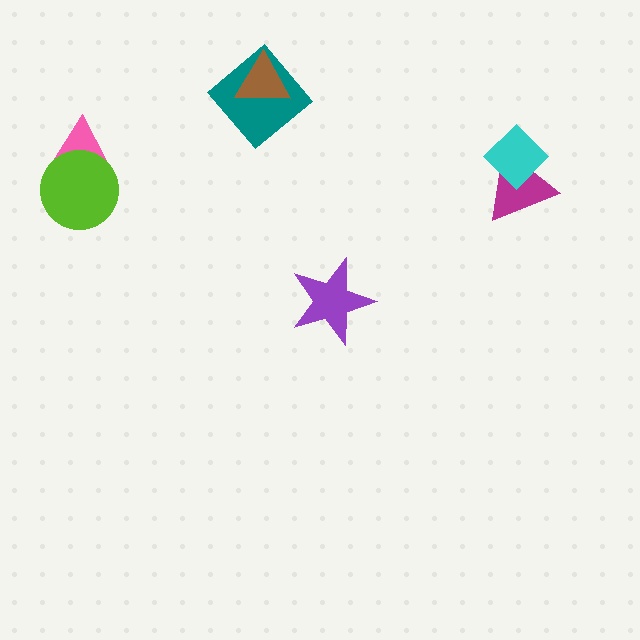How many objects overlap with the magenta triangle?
1 object overlaps with the magenta triangle.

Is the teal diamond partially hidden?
Yes, it is partially covered by another shape.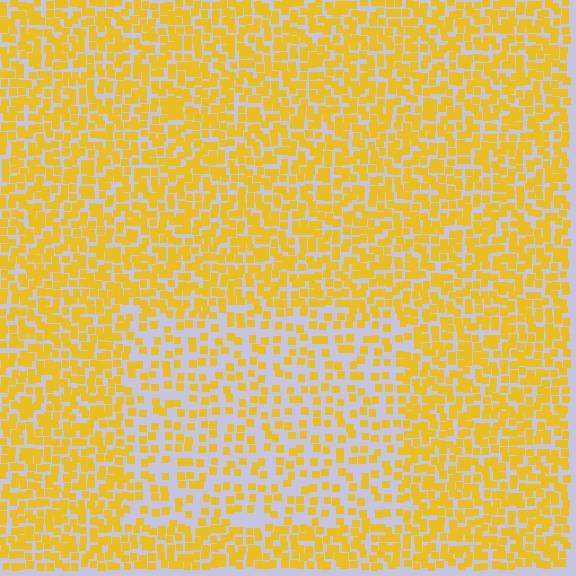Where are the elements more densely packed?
The elements are more densely packed outside the rectangle boundary.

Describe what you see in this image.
The image contains small yellow elements arranged at two different densities. A rectangle-shaped region is visible where the elements are less densely packed than the surrounding area.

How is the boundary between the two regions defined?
The boundary is defined by a change in element density (approximately 2.0x ratio). All elements are the same color, size, and shape.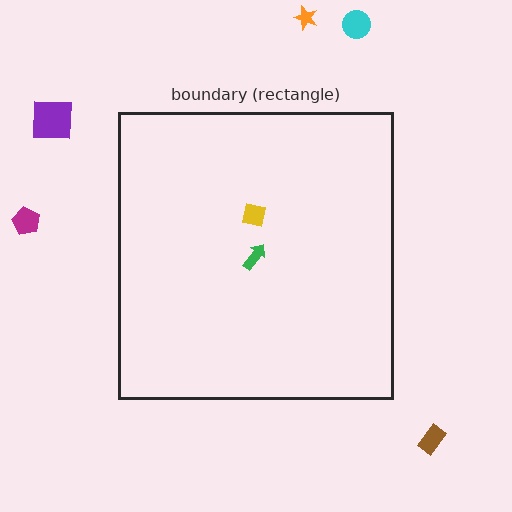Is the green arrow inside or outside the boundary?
Inside.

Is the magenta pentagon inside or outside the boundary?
Outside.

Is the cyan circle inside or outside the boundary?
Outside.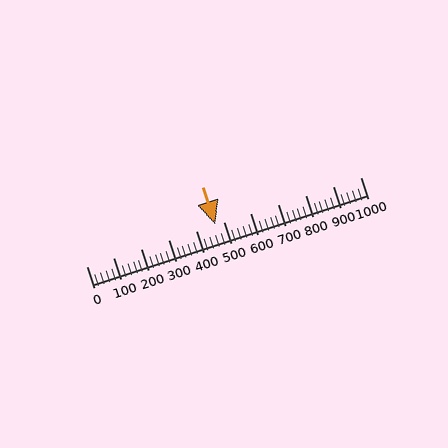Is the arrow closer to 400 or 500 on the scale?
The arrow is closer to 500.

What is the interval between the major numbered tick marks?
The major tick marks are spaced 100 units apart.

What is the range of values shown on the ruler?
The ruler shows values from 0 to 1000.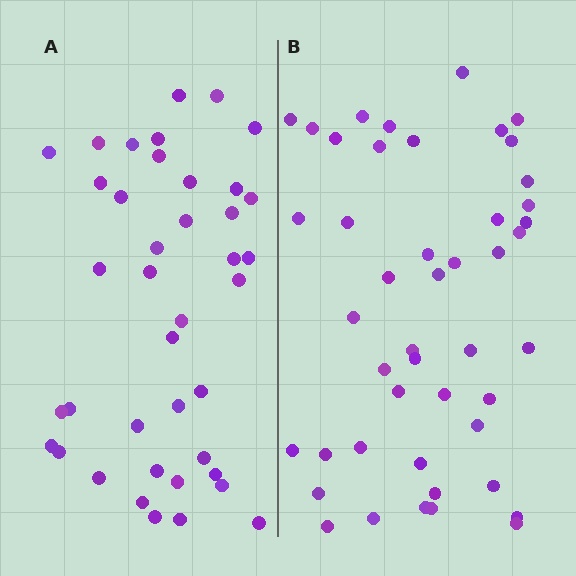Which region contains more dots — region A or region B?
Region B (the right region) has more dots.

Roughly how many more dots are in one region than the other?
Region B has about 6 more dots than region A.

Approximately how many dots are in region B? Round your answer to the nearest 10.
About 50 dots. (The exact count is 46, which rounds to 50.)